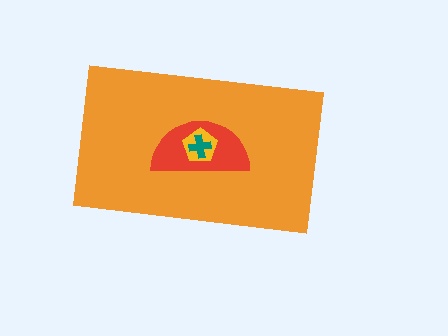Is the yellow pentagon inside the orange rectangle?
Yes.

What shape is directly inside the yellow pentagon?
The teal cross.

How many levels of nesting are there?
4.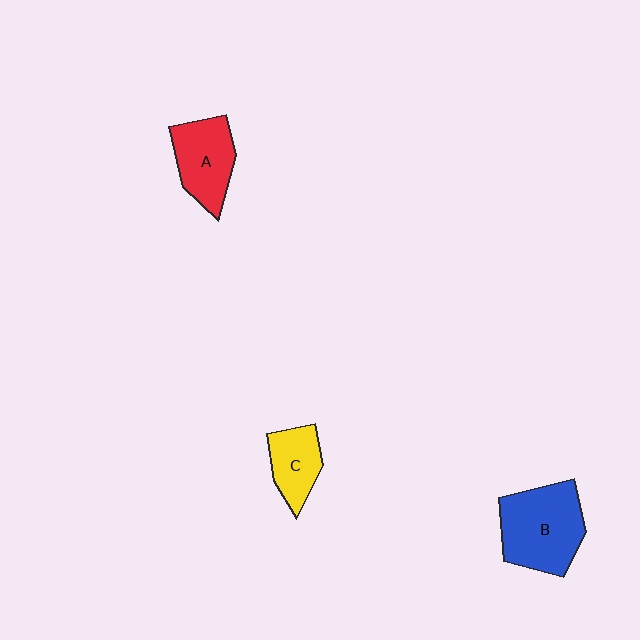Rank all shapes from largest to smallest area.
From largest to smallest: B (blue), A (red), C (yellow).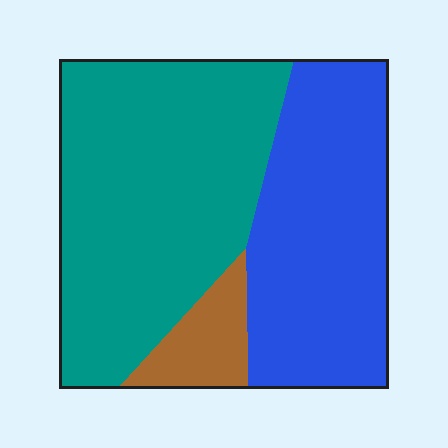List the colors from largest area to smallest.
From largest to smallest: teal, blue, brown.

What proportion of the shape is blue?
Blue covers roughly 40% of the shape.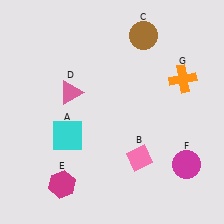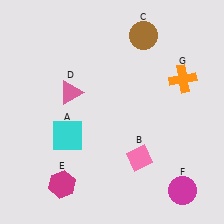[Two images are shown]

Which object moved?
The magenta circle (F) moved down.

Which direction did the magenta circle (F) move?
The magenta circle (F) moved down.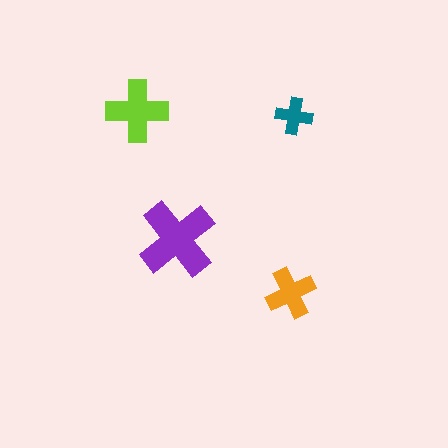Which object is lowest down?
The orange cross is bottommost.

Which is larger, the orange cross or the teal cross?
The orange one.